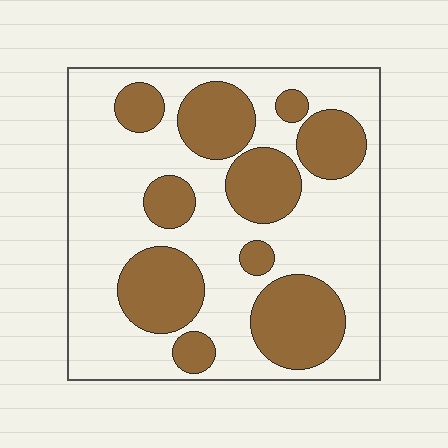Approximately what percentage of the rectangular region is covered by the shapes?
Approximately 35%.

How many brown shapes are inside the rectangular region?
10.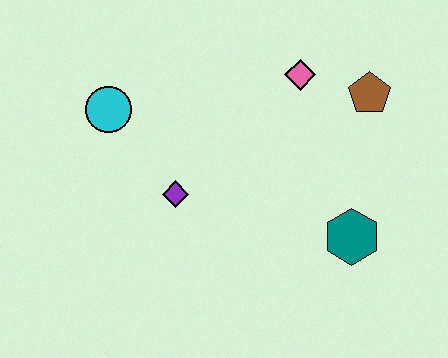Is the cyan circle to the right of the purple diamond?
No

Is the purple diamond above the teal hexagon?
Yes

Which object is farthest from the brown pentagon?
The cyan circle is farthest from the brown pentagon.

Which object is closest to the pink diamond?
The brown pentagon is closest to the pink diamond.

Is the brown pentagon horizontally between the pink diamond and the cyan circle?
No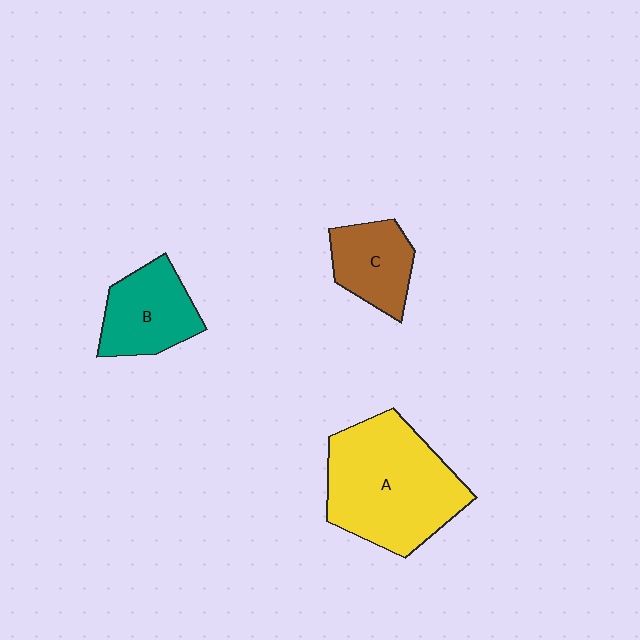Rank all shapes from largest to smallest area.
From largest to smallest: A (yellow), B (teal), C (brown).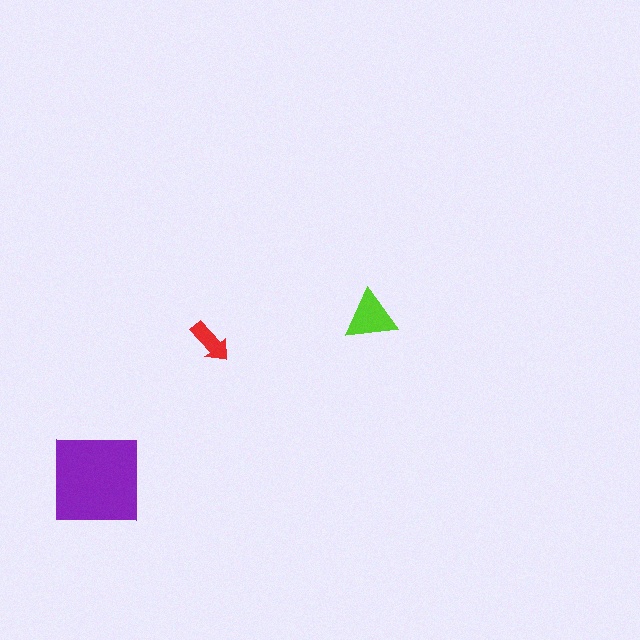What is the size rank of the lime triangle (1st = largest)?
2nd.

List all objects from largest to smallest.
The purple square, the lime triangle, the red arrow.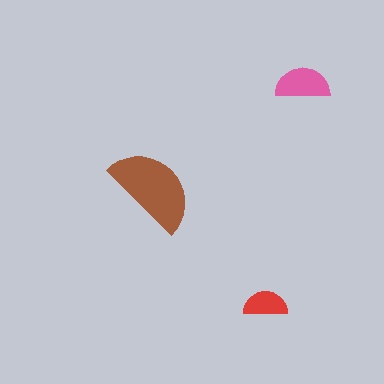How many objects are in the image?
There are 3 objects in the image.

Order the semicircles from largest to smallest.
the brown one, the pink one, the red one.